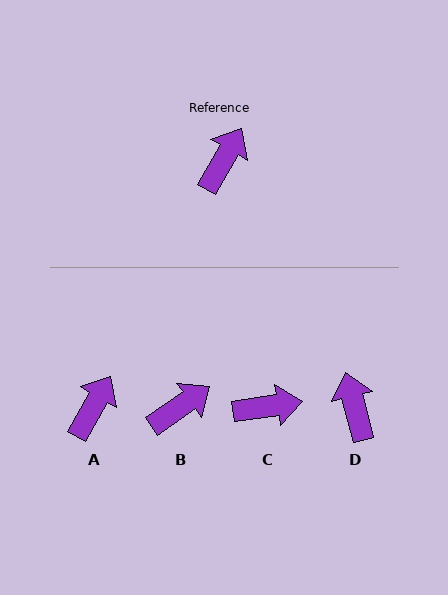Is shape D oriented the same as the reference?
No, it is off by about 44 degrees.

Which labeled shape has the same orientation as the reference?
A.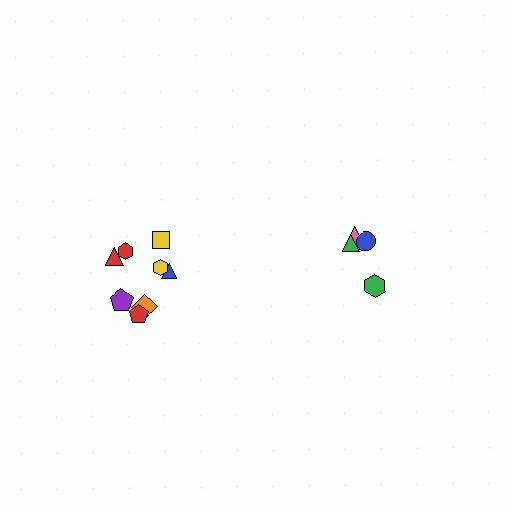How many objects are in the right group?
There are 4 objects.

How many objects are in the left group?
There are 8 objects.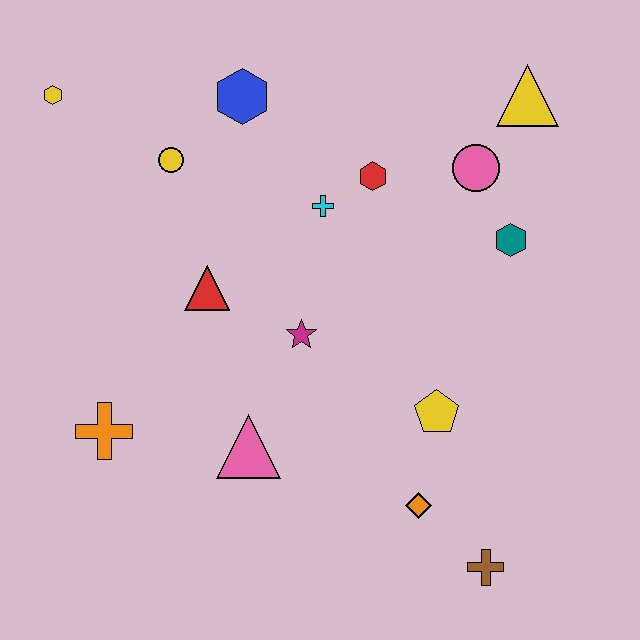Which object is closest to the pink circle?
The teal hexagon is closest to the pink circle.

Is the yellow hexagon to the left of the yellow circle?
Yes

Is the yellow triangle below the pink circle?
No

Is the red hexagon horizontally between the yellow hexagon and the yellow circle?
No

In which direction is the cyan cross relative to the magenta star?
The cyan cross is above the magenta star.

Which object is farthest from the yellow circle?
The brown cross is farthest from the yellow circle.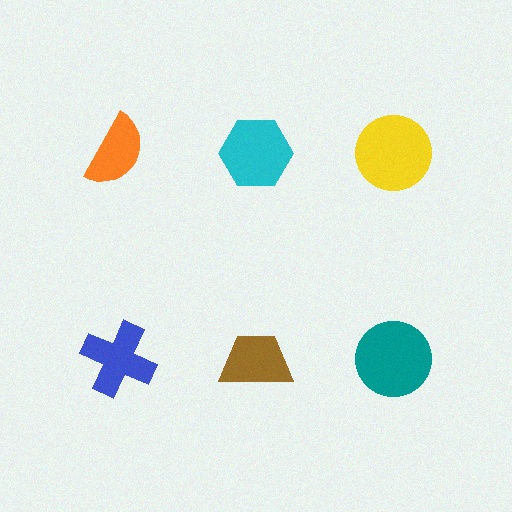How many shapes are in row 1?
3 shapes.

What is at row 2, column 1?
A blue cross.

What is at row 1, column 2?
A cyan hexagon.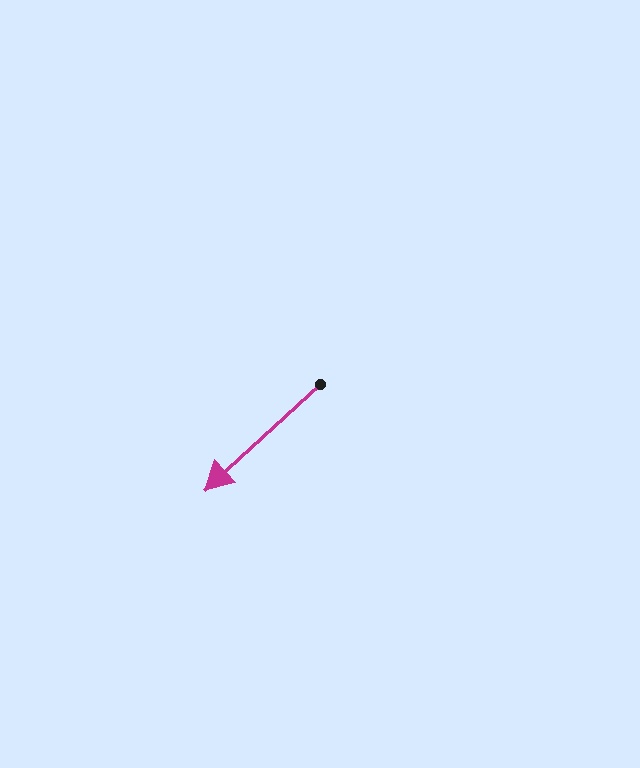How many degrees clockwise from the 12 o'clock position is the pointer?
Approximately 228 degrees.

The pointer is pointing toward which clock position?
Roughly 8 o'clock.